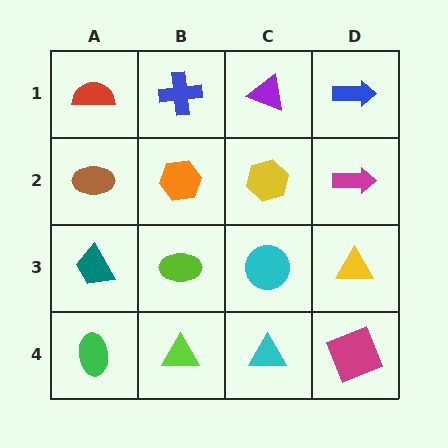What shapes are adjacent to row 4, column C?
A cyan circle (row 3, column C), a lime triangle (row 4, column B), a magenta square (row 4, column D).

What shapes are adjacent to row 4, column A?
A teal trapezoid (row 3, column A), a lime triangle (row 4, column B).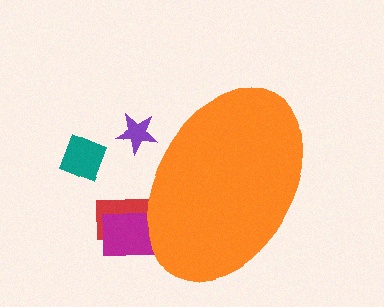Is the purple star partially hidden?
Yes, the purple star is partially hidden behind the orange ellipse.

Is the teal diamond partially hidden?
No, the teal diamond is fully visible.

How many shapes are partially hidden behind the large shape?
3 shapes are partially hidden.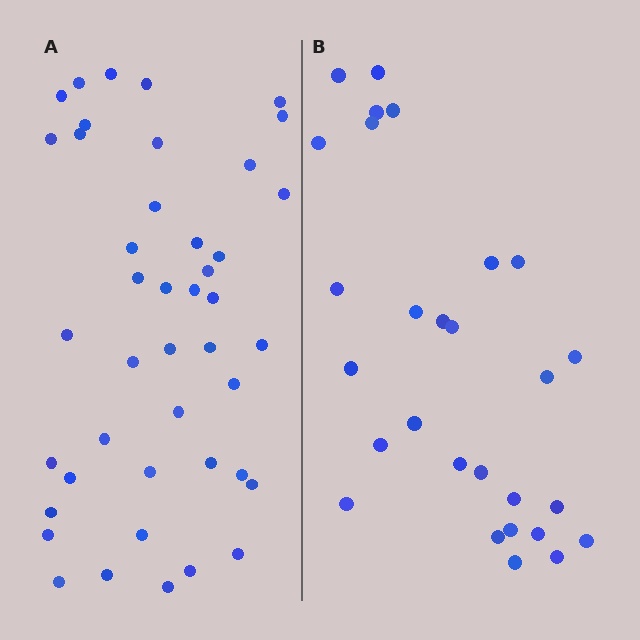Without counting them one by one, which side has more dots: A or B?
Region A (the left region) has more dots.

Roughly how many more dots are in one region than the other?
Region A has approximately 15 more dots than region B.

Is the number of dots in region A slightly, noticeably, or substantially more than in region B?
Region A has substantially more. The ratio is roughly 1.5 to 1.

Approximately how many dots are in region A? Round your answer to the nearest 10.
About 40 dots. (The exact count is 43, which rounds to 40.)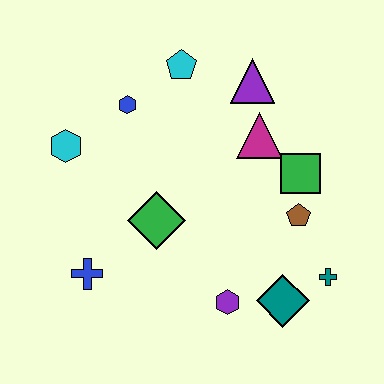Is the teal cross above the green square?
No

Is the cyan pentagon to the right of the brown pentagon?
No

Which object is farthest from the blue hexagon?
The teal cross is farthest from the blue hexagon.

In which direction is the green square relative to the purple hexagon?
The green square is above the purple hexagon.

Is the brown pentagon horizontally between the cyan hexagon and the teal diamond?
No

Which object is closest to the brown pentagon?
The green square is closest to the brown pentagon.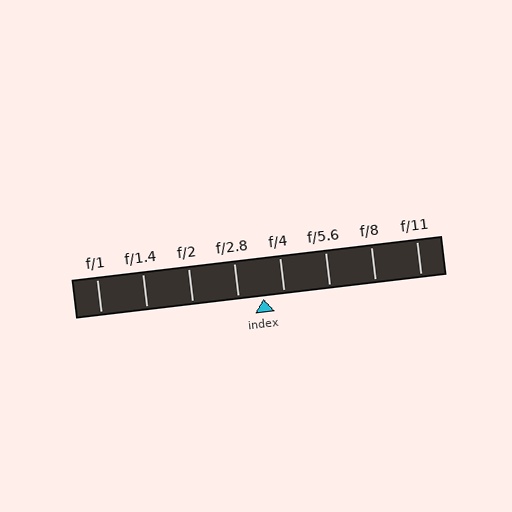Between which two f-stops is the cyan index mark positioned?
The index mark is between f/2.8 and f/4.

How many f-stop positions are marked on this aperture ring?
There are 8 f-stop positions marked.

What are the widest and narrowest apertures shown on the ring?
The widest aperture shown is f/1 and the narrowest is f/11.